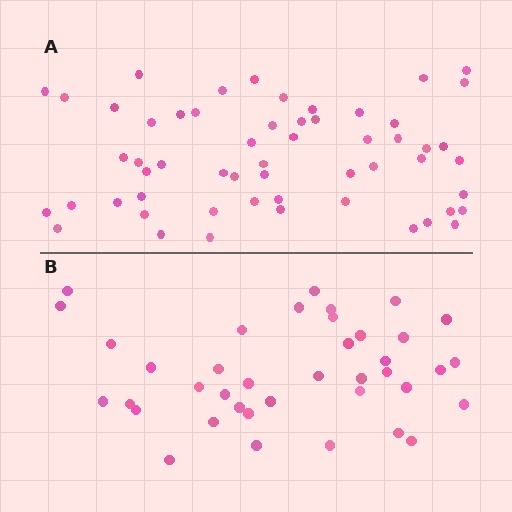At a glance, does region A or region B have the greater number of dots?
Region A (the top region) has more dots.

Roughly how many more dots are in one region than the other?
Region A has approximately 15 more dots than region B.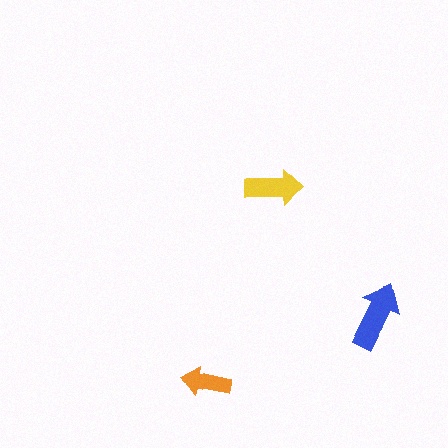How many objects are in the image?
There are 3 objects in the image.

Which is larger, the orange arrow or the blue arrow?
The blue one.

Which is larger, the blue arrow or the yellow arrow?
The blue one.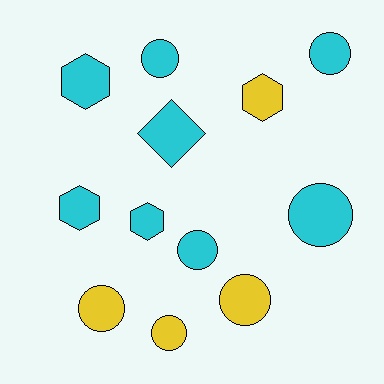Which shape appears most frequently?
Circle, with 7 objects.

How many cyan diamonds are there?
There is 1 cyan diamond.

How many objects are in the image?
There are 12 objects.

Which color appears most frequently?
Cyan, with 8 objects.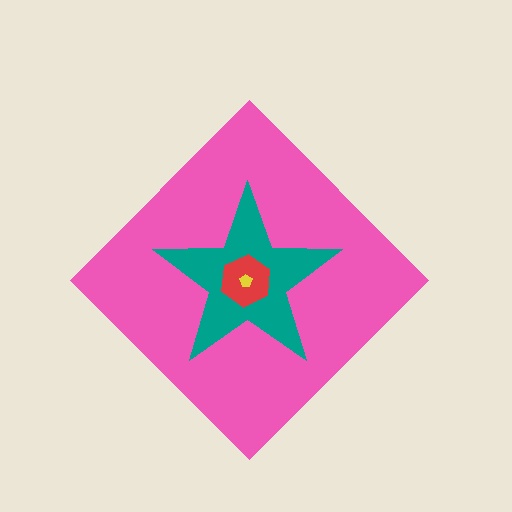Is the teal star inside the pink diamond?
Yes.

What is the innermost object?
The yellow pentagon.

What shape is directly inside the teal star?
The red hexagon.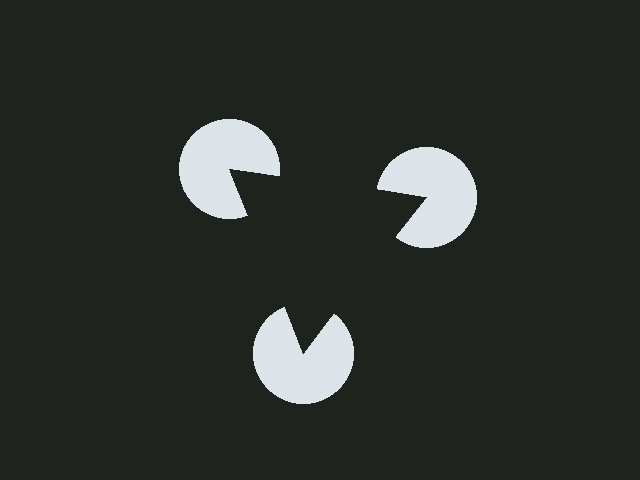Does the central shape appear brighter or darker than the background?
It typically appears slightly darker than the background, even though no actual brightness change is drawn.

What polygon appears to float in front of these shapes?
An illusory triangle — its edges are inferred from the aligned wedge cuts in the pac-man discs, not physically drawn.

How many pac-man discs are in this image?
There are 3 — one at each vertex of the illusory triangle.